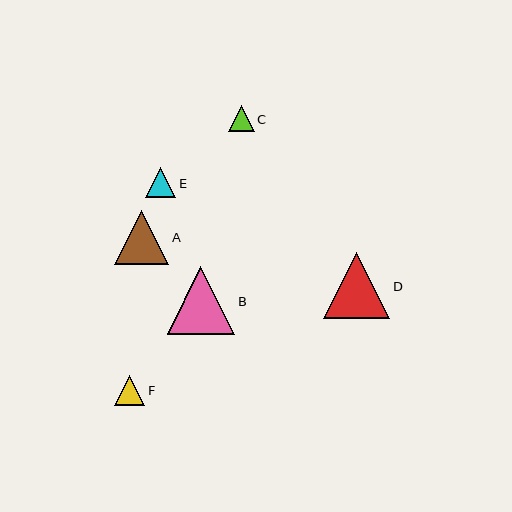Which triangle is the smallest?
Triangle C is the smallest with a size of approximately 26 pixels.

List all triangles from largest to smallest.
From largest to smallest: B, D, A, E, F, C.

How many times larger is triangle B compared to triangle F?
Triangle B is approximately 2.2 times the size of triangle F.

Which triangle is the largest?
Triangle B is the largest with a size of approximately 68 pixels.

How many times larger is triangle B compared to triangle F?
Triangle B is approximately 2.2 times the size of triangle F.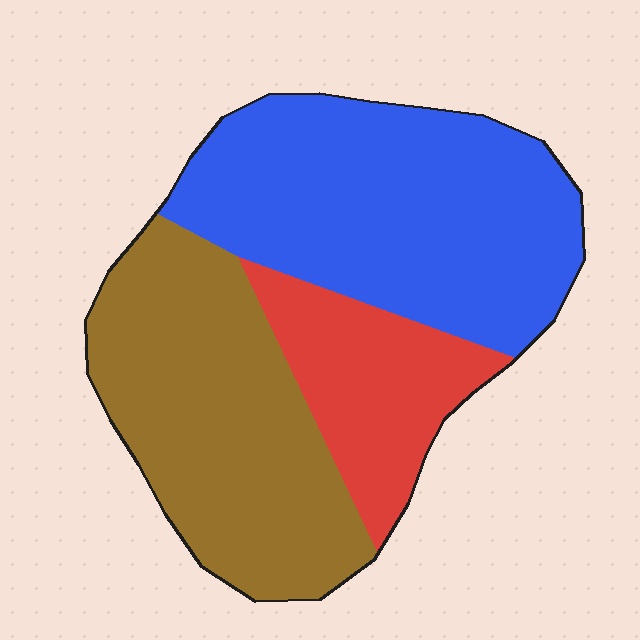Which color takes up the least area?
Red, at roughly 20%.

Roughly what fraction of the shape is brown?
Brown covers 38% of the shape.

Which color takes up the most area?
Blue, at roughly 45%.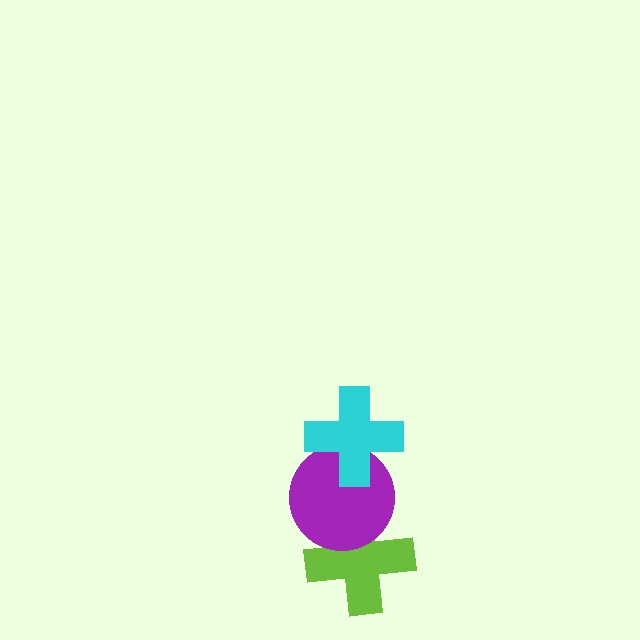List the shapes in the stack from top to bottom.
From top to bottom: the cyan cross, the purple circle, the lime cross.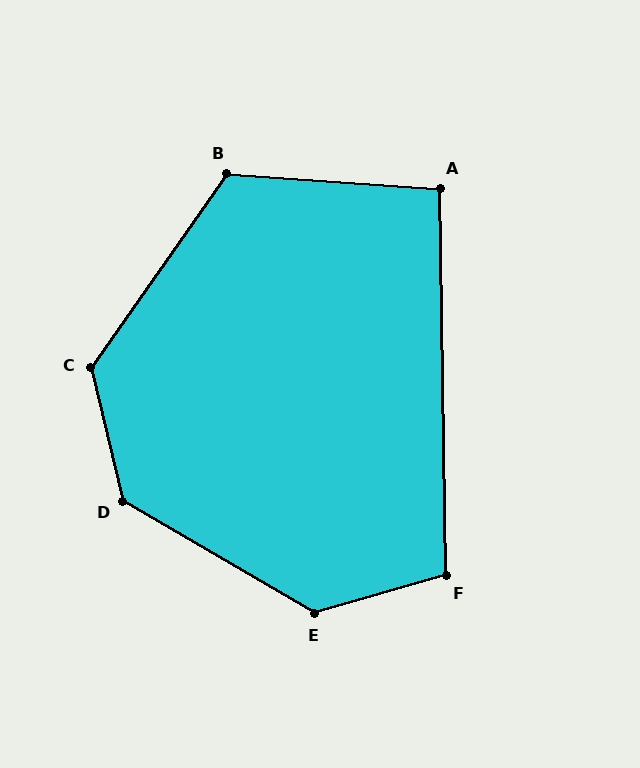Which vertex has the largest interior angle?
D, at approximately 134 degrees.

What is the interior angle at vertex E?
Approximately 134 degrees (obtuse).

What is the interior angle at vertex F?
Approximately 105 degrees (obtuse).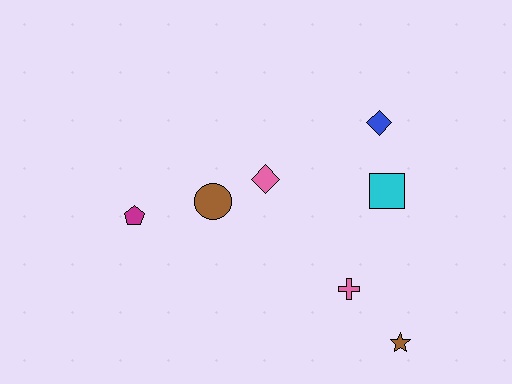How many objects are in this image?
There are 7 objects.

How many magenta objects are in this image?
There is 1 magenta object.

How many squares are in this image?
There is 1 square.